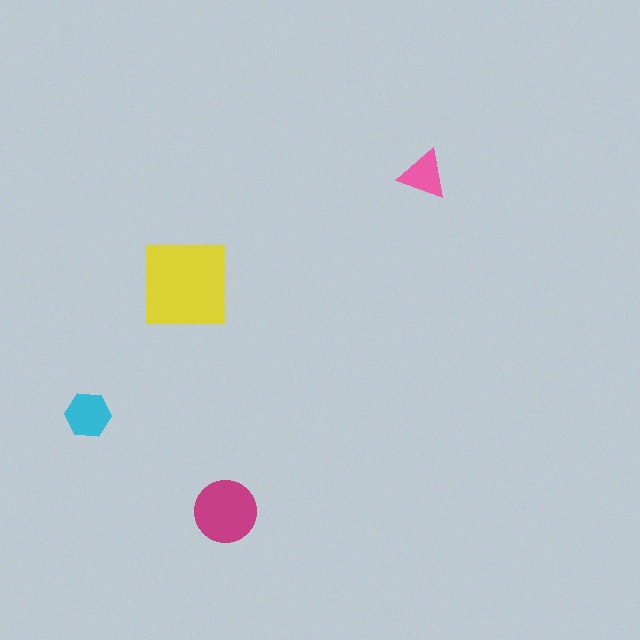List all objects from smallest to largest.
The pink triangle, the cyan hexagon, the magenta circle, the yellow square.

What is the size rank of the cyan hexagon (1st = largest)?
3rd.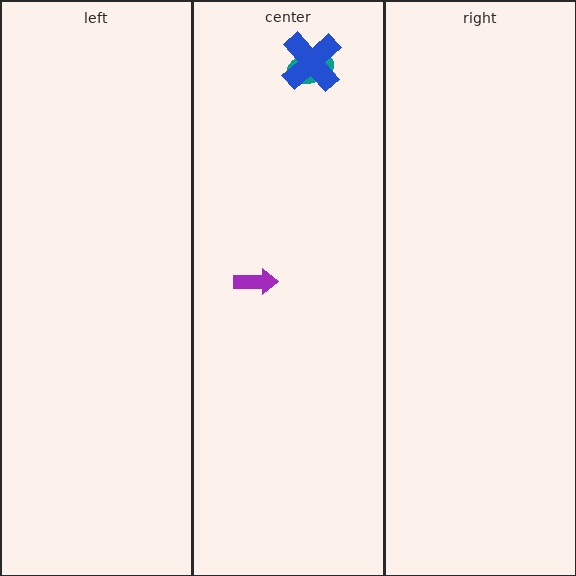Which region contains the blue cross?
The center region.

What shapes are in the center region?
The teal ellipse, the purple arrow, the blue cross.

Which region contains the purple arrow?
The center region.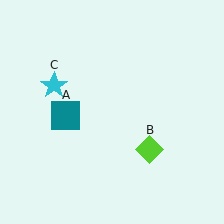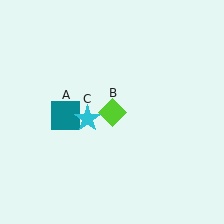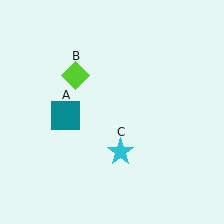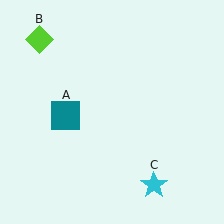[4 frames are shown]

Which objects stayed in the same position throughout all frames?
Teal square (object A) remained stationary.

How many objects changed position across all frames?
2 objects changed position: lime diamond (object B), cyan star (object C).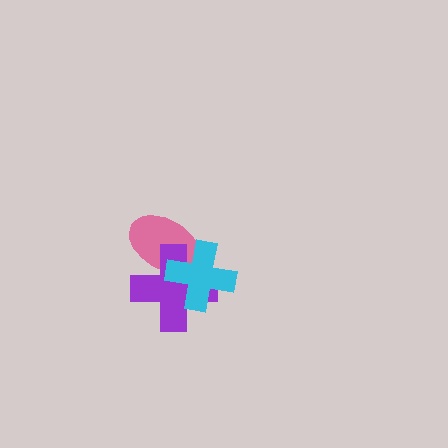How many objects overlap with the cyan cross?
2 objects overlap with the cyan cross.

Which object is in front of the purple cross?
The cyan cross is in front of the purple cross.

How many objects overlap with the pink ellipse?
2 objects overlap with the pink ellipse.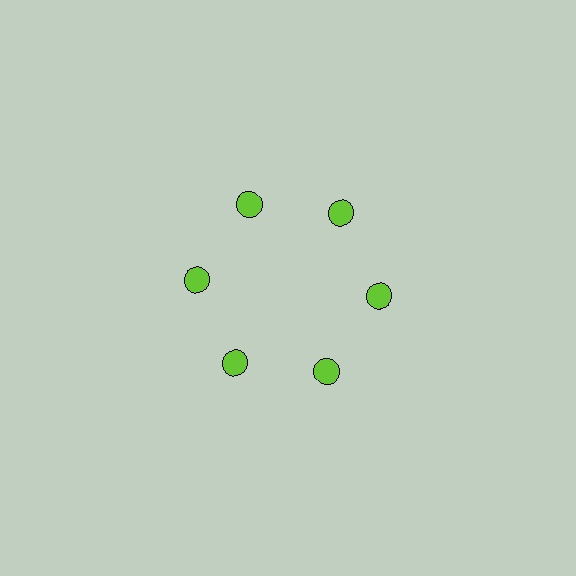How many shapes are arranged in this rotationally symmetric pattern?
There are 6 shapes, arranged in 6 groups of 1.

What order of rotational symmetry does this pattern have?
This pattern has 6-fold rotational symmetry.